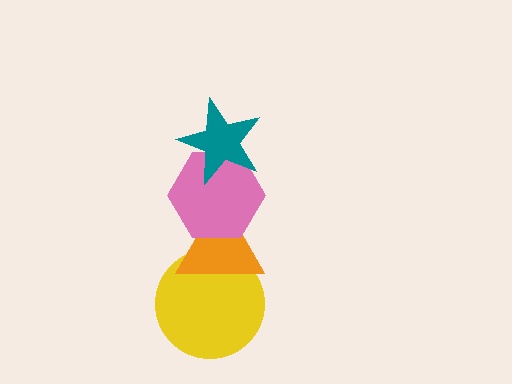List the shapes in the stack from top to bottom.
From top to bottom: the teal star, the pink hexagon, the orange triangle, the yellow circle.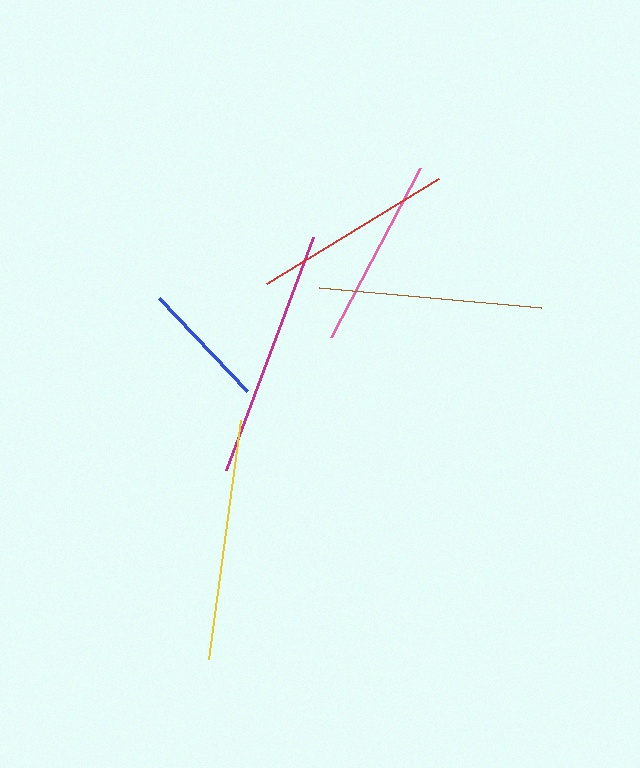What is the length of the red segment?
The red segment is approximately 201 pixels long.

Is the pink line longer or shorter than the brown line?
The brown line is longer than the pink line.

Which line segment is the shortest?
The blue line is the shortest at approximately 129 pixels.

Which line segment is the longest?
The magenta line is the longest at approximately 248 pixels.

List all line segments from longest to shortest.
From longest to shortest: magenta, yellow, brown, red, pink, blue.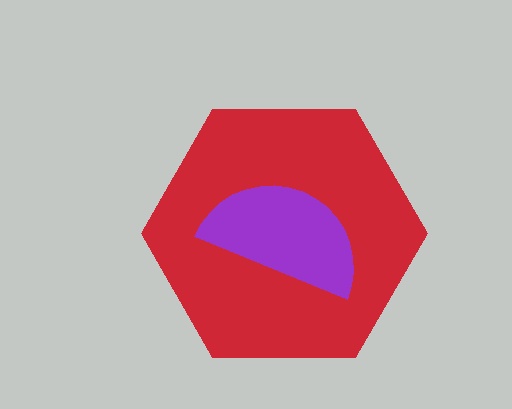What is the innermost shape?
The purple semicircle.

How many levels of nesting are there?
2.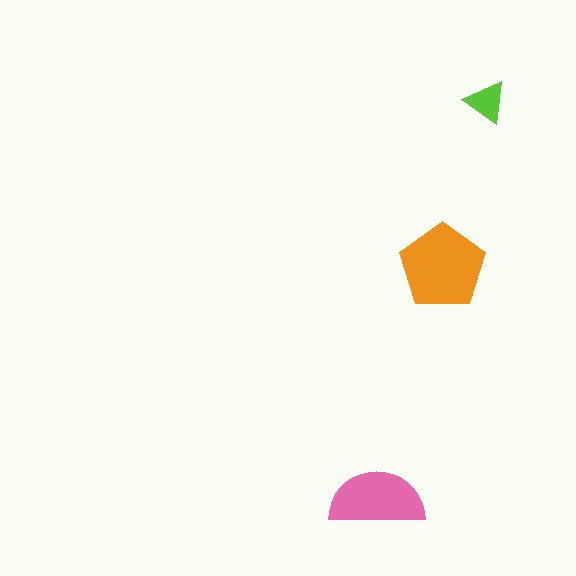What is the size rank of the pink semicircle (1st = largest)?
2nd.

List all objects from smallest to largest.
The lime triangle, the pink semicircle, the orange pentagon.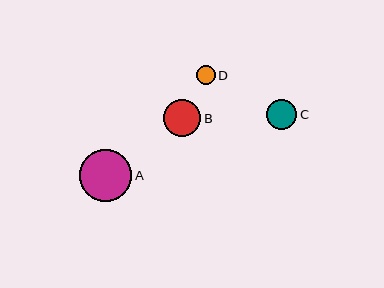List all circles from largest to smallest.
From largest to smallest: A, B, C, D.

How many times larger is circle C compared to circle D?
Circle C is approximately 1.6 times the size of circle D.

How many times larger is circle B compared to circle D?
Circle B is approximately 1.9 times the size of circle D.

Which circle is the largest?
Circle A is the largest with a size of approximately 52 pixels.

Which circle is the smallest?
Circle D is the smallest with a size of approximately 19 pixels.